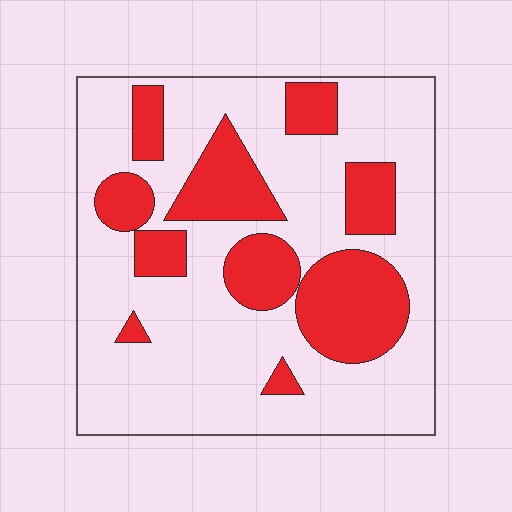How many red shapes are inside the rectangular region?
10.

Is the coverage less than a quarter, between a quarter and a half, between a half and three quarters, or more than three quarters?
Between a quarter and a half.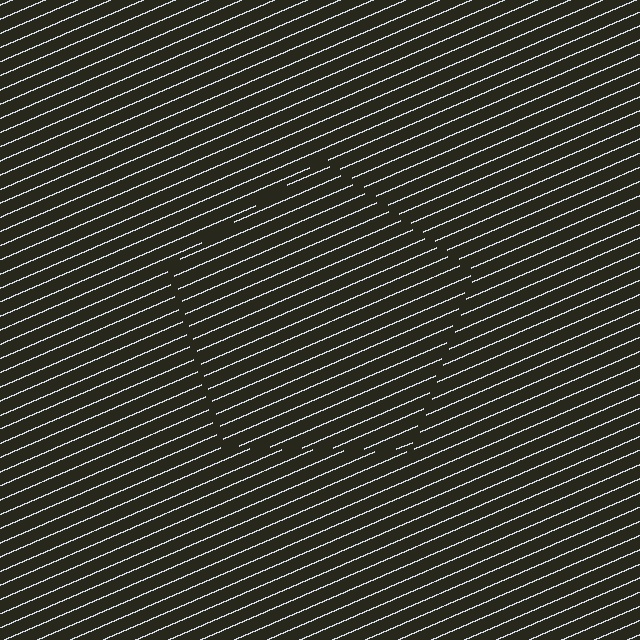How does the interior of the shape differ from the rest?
The interior of the shape contains the same grating, shifted by half a period — the contour is defined by the phase discontinuity where line-ends from the inner and outer gratings abut.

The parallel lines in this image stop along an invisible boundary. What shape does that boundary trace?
An illusory pentagon. The interior of the shape contains the same grating, shifted by half a period — the contour is defined by the phase discontinuity where line-ends from the inner and outer gratings abut.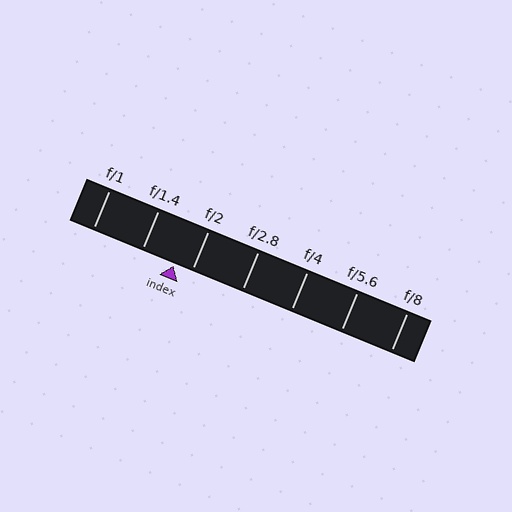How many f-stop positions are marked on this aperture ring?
There are 7 f-stop positions marked.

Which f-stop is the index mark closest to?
The index mark is closest to f/2.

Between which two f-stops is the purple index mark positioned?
The index mark is between f/1.4 and f/2.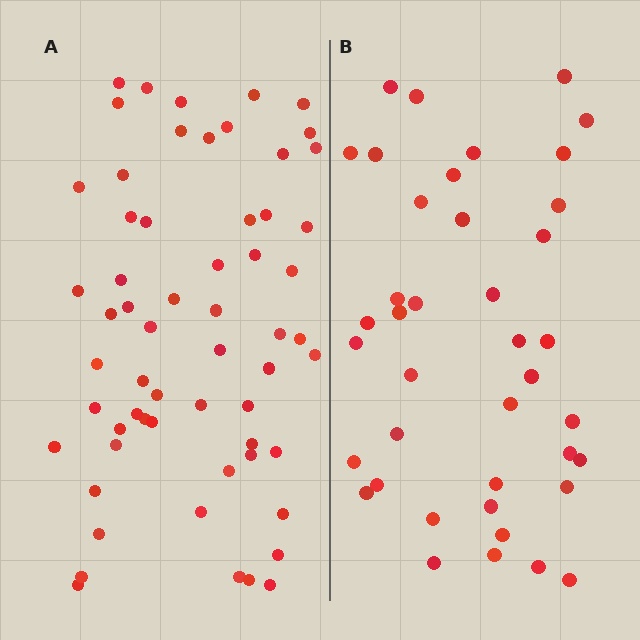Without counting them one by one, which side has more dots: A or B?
Region A (the left region) has more dots.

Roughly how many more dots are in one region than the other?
Region A has approximately 20 more dots than region B.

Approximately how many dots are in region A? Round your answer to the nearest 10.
About 60 dots.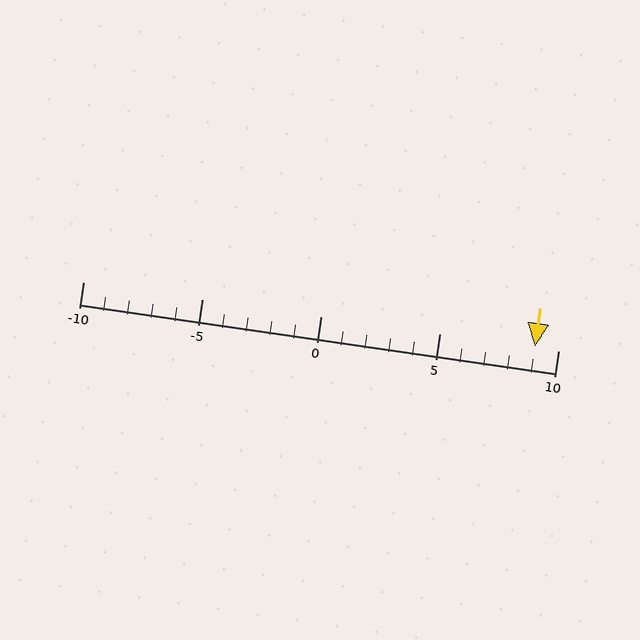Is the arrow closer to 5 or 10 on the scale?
The arrow is closer to 10.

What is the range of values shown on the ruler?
The ruler shows values from -10 to 10.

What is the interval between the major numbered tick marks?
The major tick marks are spaced 5 units apart.